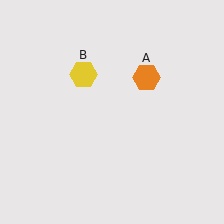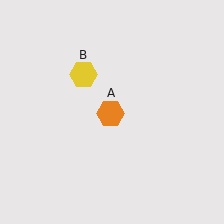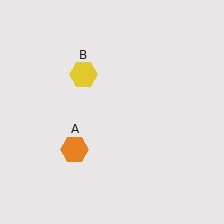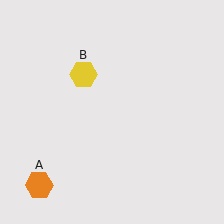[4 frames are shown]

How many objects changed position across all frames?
1 object changed position: orange hexagon (object A).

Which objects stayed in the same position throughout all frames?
Yellow hexagon (object B) remained stationary.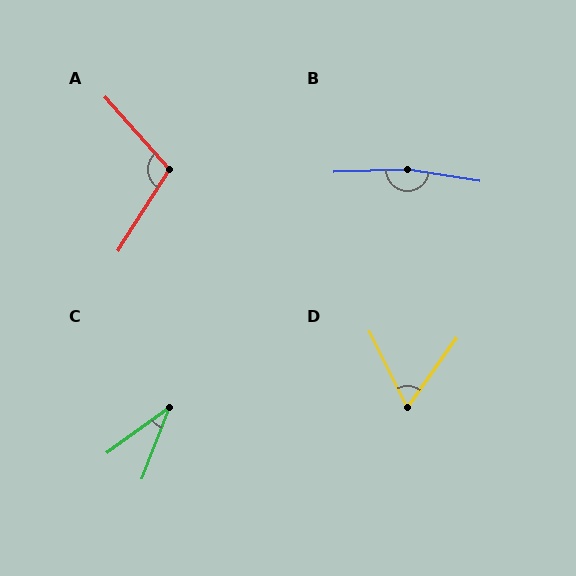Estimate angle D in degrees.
Approximately 62 degrees.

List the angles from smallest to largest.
C (33°), D (62°), A (106°), B (169°).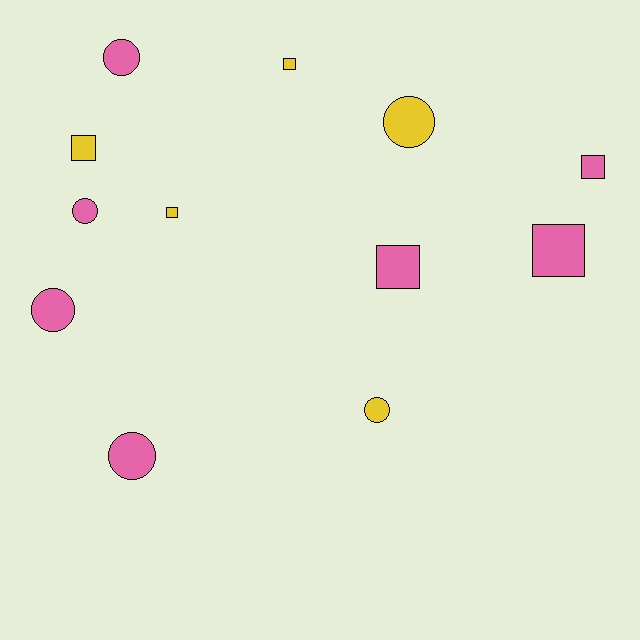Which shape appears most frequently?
Square, with 6 objects.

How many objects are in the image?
There are 12 objects.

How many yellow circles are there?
There are 2 yellow circles.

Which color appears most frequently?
Pink, with 7 objects.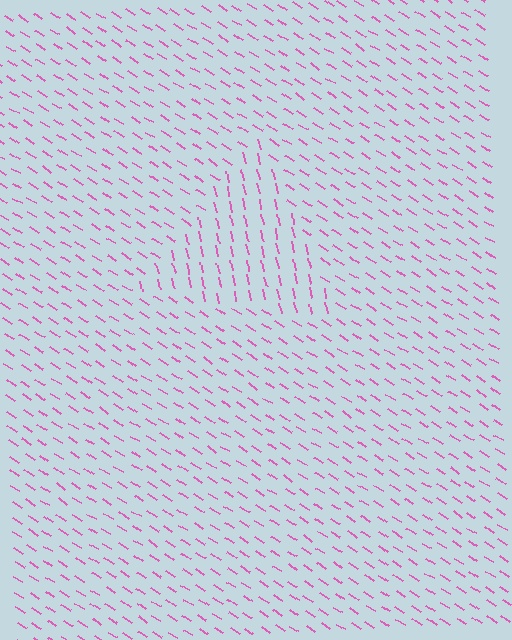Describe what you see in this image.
The image is filled with small pink line segments. A triangle region in the image has lines oriented differently from the surrounding lines, creating a visible texture boundary.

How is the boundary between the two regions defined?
The boundary is defined purely by a change in line orientation (approximately 45 degrees difference). All lines are the same color and thickness.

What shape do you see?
I see a triangle.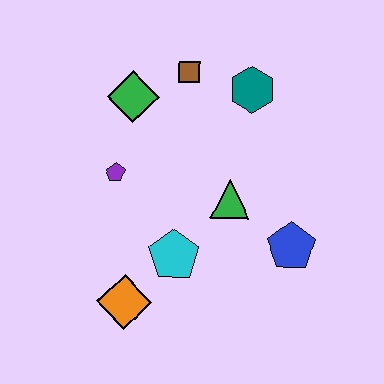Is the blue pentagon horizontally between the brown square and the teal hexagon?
No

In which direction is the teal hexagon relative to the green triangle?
The teal hexagon is above the green triangle.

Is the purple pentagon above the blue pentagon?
Yes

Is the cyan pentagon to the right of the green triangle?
No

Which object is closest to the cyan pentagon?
The orange diamond is closest to the cyan pentagon.